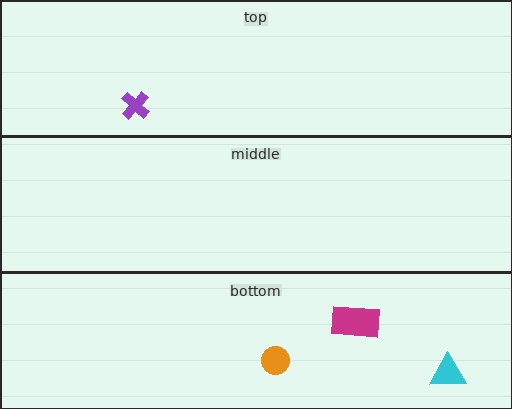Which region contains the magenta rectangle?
The bottom region.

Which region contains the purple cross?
The top region.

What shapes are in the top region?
The purple cross.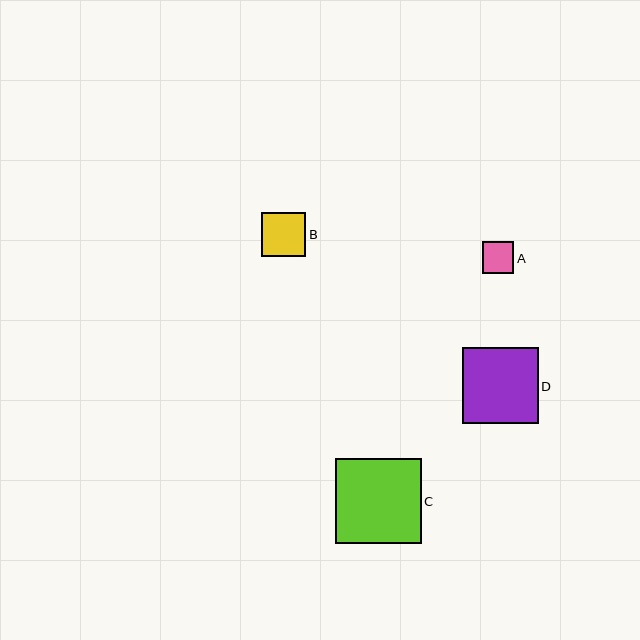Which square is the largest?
Square C is the largest with a size of approximately 85 pixels.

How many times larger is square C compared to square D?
Square C is approximately 1.1 times the size of square D.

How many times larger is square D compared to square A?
Square D is approximately 2.4 times the size of square A.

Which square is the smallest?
Square A is the smallest with a size of approximately 32 pixels.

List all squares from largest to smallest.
From largest to smallest: C, D, B, A.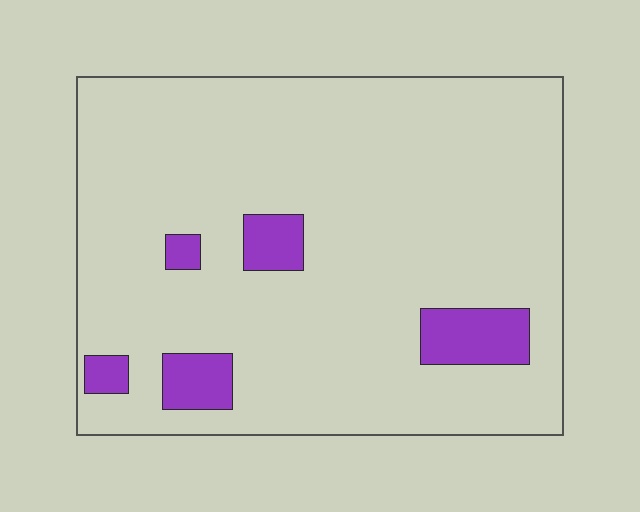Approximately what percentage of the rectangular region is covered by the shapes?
Approximately 10%.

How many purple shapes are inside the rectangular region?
5.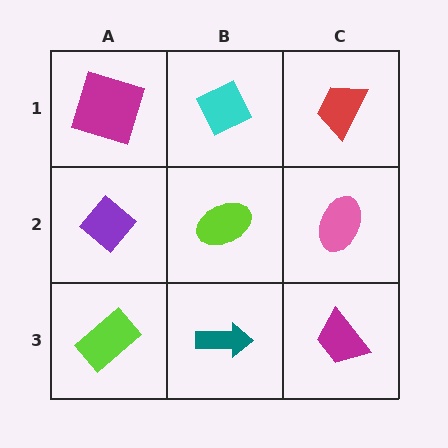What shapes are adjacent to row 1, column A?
A purple diamond (row 2, column A), a cyan diamond (row 1, column B).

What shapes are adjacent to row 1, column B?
A lime ellipse (row 2, column B), a magenta square (row 1, column A), a red trapezoid (row 1, column C).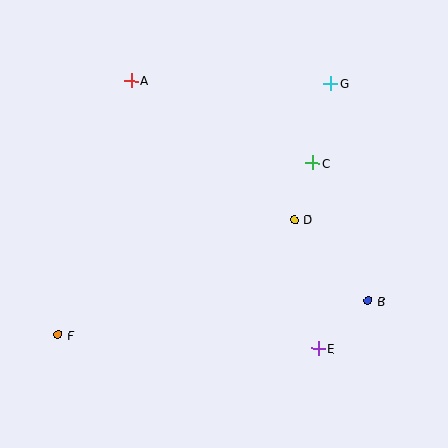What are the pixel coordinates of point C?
Point C is at (313, 163).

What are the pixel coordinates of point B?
Point B is at (368, 301).